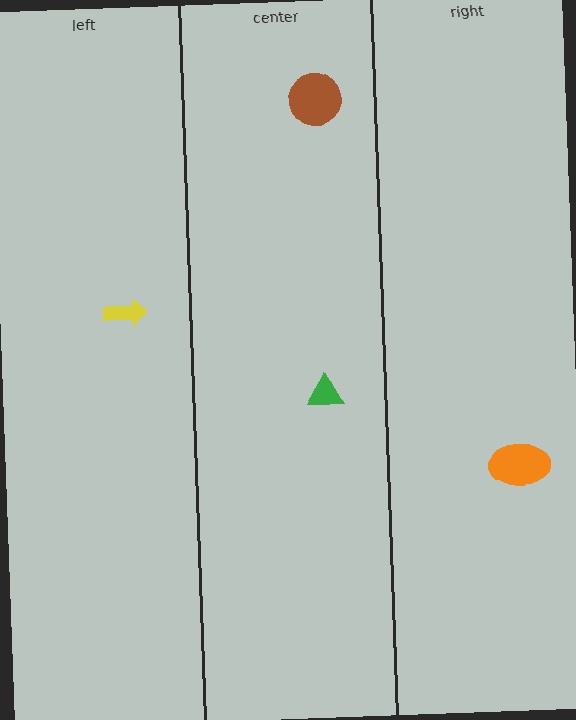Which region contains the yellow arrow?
The left region.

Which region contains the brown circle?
The center region.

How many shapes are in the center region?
2.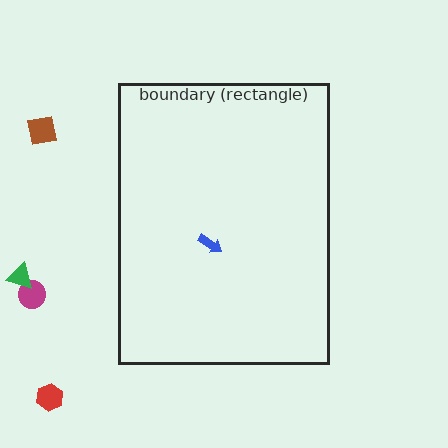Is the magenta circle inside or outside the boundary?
Outside.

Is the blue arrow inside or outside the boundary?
Inside.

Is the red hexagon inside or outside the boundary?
Outside.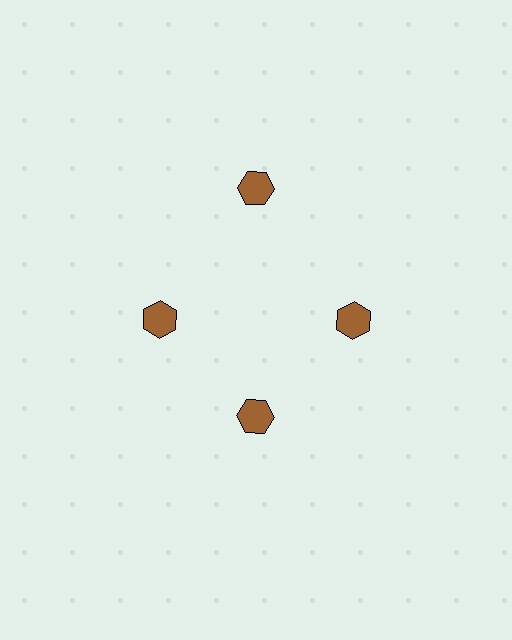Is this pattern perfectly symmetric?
No. The 4 brown hexagons are arranged in a ring, but one element near the 12 o'clock position is pushed outward from the center, breaking the 4-fold rotational symmetry.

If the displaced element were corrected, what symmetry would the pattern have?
It would have 4-fold rotational symmetry — the pattern would map onto itself every 90 degrees.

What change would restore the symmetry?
The symmetry would be restored by moving it inward, back onto the ring so that all 4 hexagons sit at equal angles and equal distance from the center.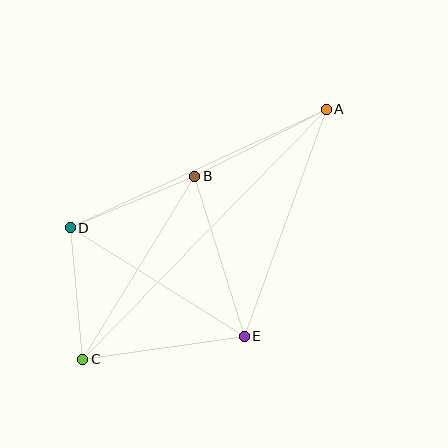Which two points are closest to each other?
Points C and D are closest to each other.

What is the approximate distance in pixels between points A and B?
The distance between A and B is approximately 148 pixels.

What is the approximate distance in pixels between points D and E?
The distance between D and E is approximately 205 pixels.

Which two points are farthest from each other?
Points A and C are farthest from each other.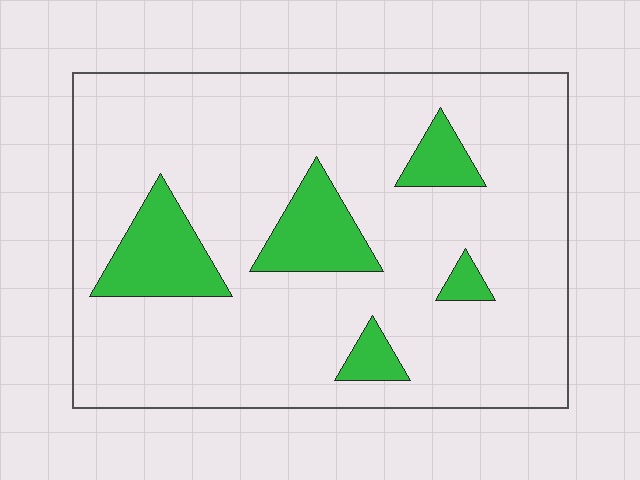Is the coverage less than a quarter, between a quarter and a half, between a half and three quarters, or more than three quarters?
Less than a quarter.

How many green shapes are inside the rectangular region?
5.